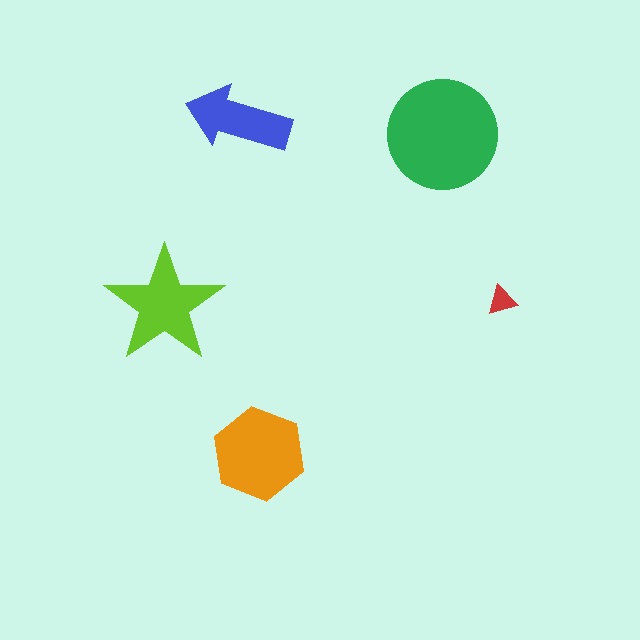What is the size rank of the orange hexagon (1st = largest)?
2nd.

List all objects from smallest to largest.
The red triangle, the blue arrow, the lime star, the orange hexagon, the green circle.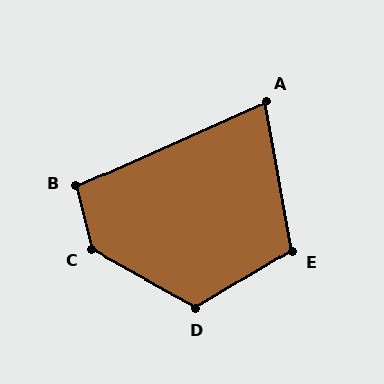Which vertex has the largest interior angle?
C, at approximately 133 degrees.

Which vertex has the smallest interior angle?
A, at approximately 76 degrees.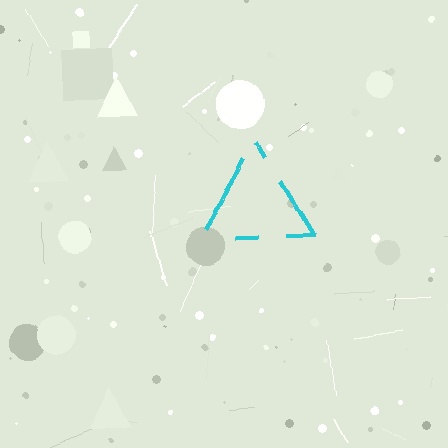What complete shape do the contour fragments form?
The contour fragments form a triangle.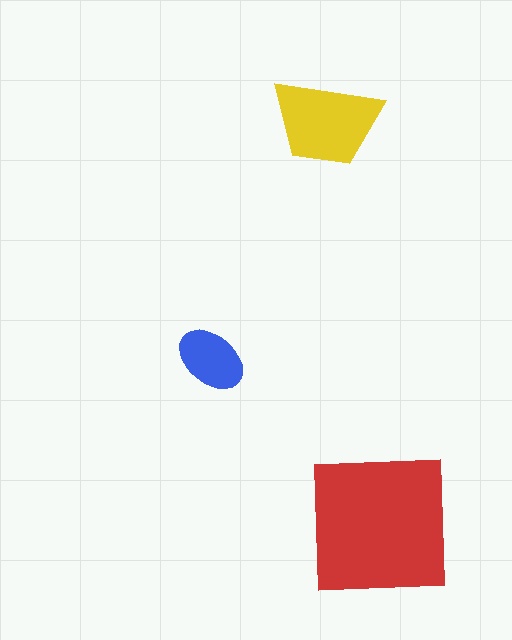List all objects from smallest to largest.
The blue ellipse, the yellow trapezoid, the red square.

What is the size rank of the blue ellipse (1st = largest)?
3rd.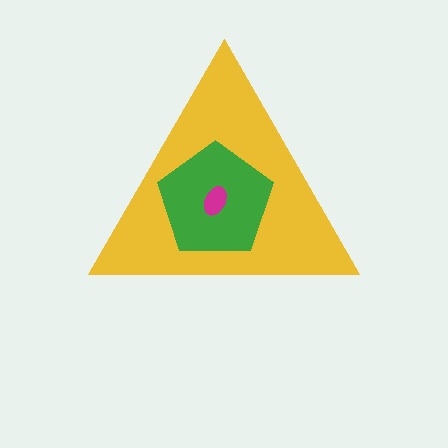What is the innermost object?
The magenta ellipse.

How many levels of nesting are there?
3.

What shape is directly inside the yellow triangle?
The green pentagon.